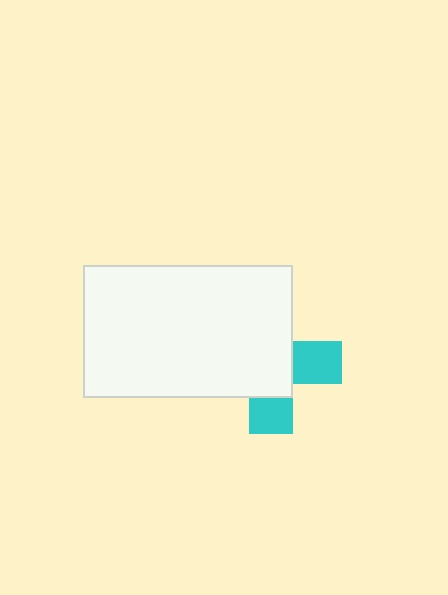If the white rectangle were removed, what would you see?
You would see the complete cyan cross.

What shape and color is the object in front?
The object in front is a white rectangle.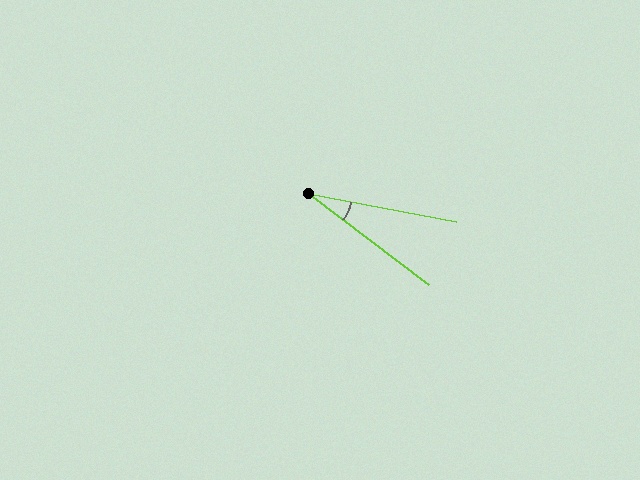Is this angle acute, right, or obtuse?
It is acute.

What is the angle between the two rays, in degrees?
Approximately 27 degrees.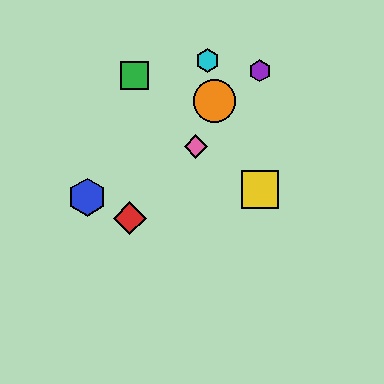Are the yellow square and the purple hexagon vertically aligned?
Yes, both are at x≈260.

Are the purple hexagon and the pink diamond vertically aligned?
No, the purple hexagon is at x≈260 and the pink diamond is at x≈196.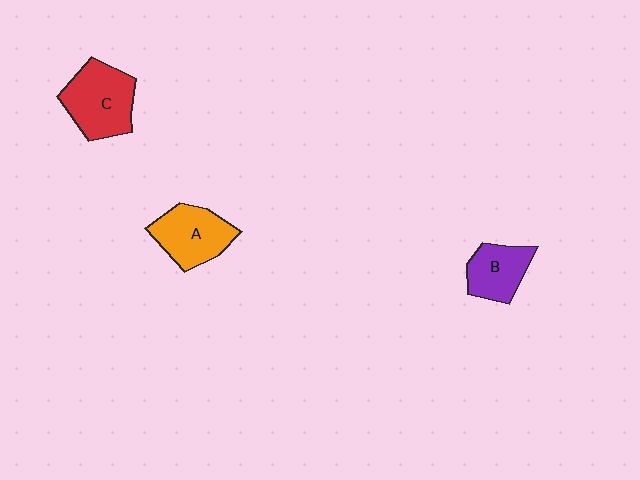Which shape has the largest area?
Shape C (red).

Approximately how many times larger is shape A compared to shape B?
Approximately 1.3 times.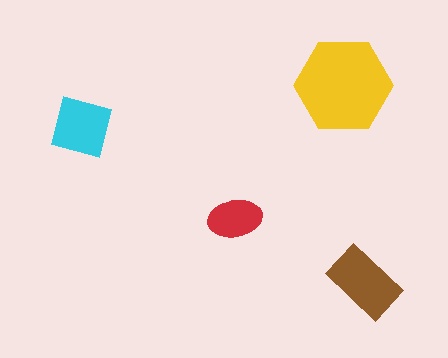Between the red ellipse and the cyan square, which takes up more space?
The cyan square.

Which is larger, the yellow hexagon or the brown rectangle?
The yellow hexagon.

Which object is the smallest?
The red ellipse.